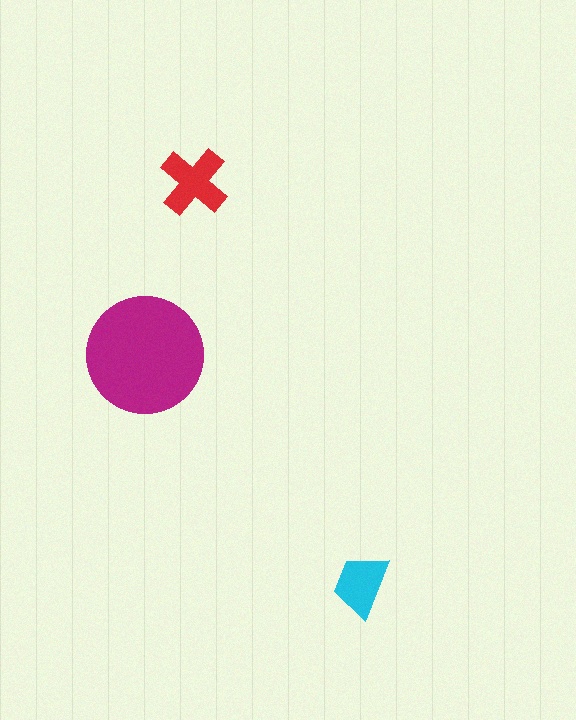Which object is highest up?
The red cross is topmost.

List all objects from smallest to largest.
The cyan trapezoid, the red cross, the magenta circle.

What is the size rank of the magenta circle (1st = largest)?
1st.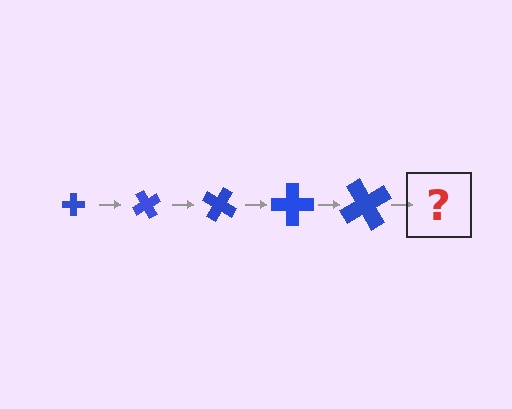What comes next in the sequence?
The next element should be a cross, larger than the previous one and rotated 300 degrees from the start.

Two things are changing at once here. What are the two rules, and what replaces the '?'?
The two rules are that the cross grows larger each step and it rotates 60 degrees each step. The '?' should be a cross, larger than the previous one and rotated 300 degrees from the start.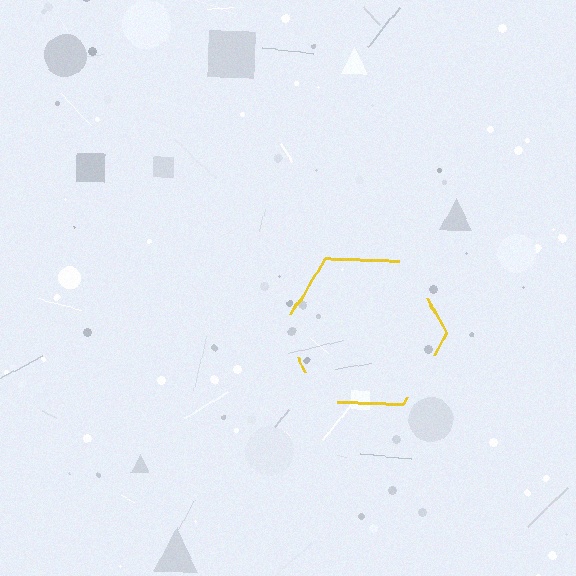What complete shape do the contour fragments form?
The contour fragments form a hexagon.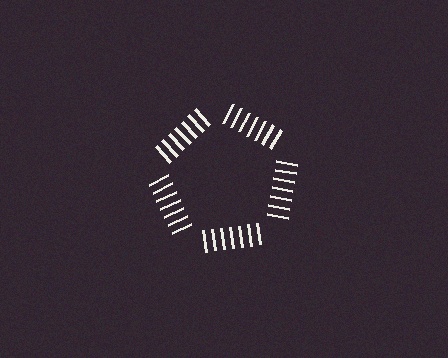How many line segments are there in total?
35 — 7 along each of the 5 edges.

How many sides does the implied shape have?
5 sides — the line-ends trace a pentagon.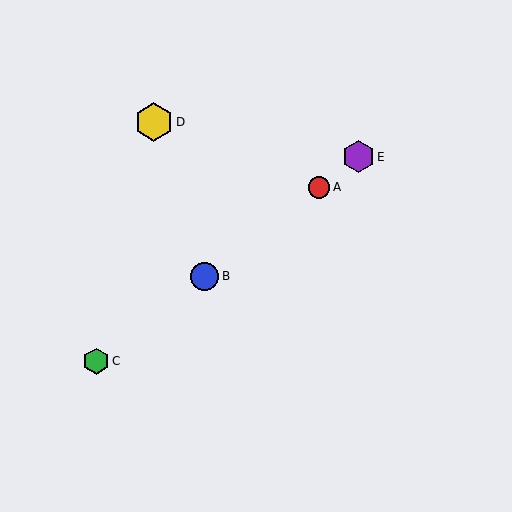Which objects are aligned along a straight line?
Objects A, B, C, E are aligned along a straight line.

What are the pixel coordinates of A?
Object A is at (319, 187).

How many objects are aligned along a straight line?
4 objects (A, B, C, E) are aligned along a straight line.